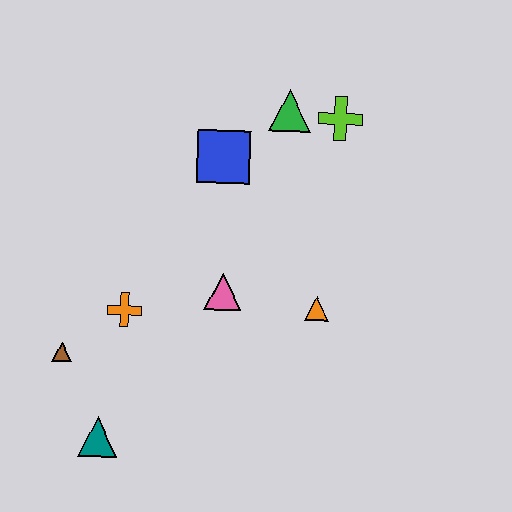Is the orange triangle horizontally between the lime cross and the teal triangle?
Yes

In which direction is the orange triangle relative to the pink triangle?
The orange triangle is to the right of the pink triangle.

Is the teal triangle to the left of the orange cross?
Yes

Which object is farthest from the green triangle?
The teal triangle is farthest from the green triangle.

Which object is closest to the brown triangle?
The orange cross is closest to the brown triangle.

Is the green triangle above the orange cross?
Yes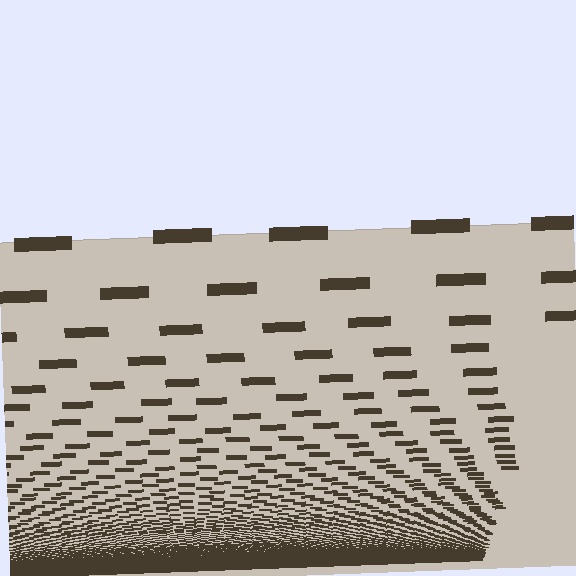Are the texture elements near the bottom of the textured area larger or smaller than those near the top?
Smaller. The gradient is inverted — elements near the bottom are smaller and denser.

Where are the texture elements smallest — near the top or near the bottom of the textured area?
Near the bottom.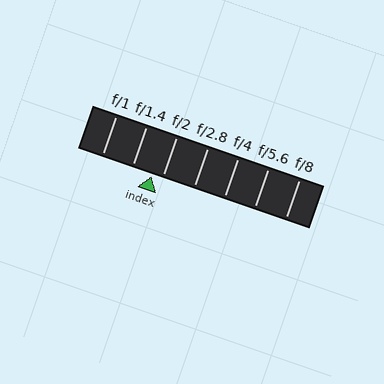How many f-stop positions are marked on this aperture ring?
There are 7 f-stop positions marked.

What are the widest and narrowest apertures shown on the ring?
The widest aperture shown is f/1 and the narrowest is f/8.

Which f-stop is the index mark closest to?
The index mark is closest to f/2.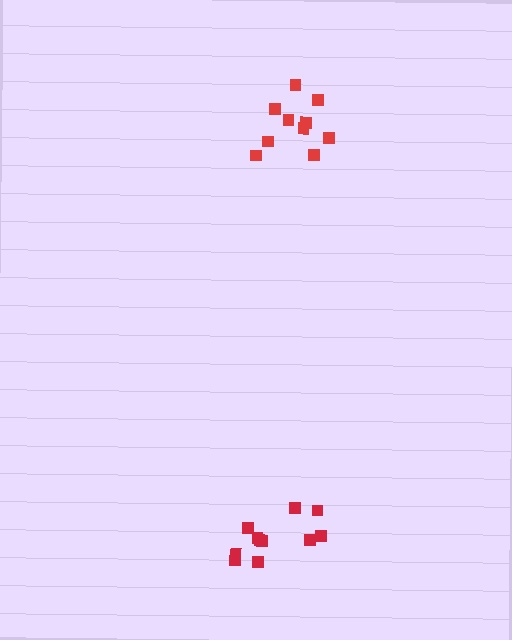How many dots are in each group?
Group 1: 11 dots, Group 2: 10 dots (21 total).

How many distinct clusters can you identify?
There are 2 distinct clusters.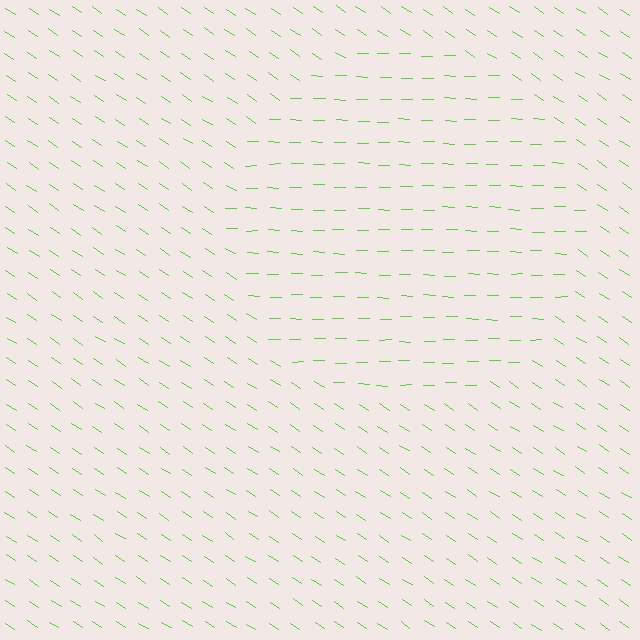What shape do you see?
I see a circle.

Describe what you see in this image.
The image is filled with small lime line segments. A circle region in the image has lines oriented differently from the surrounding lines, creating a visible texture boundary.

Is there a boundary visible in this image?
Yes, there is a texture boundary formed by a change in line orientation.